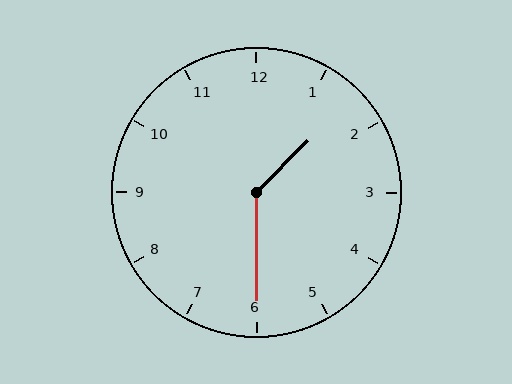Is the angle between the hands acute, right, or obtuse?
It is obtuse.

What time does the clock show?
1:30.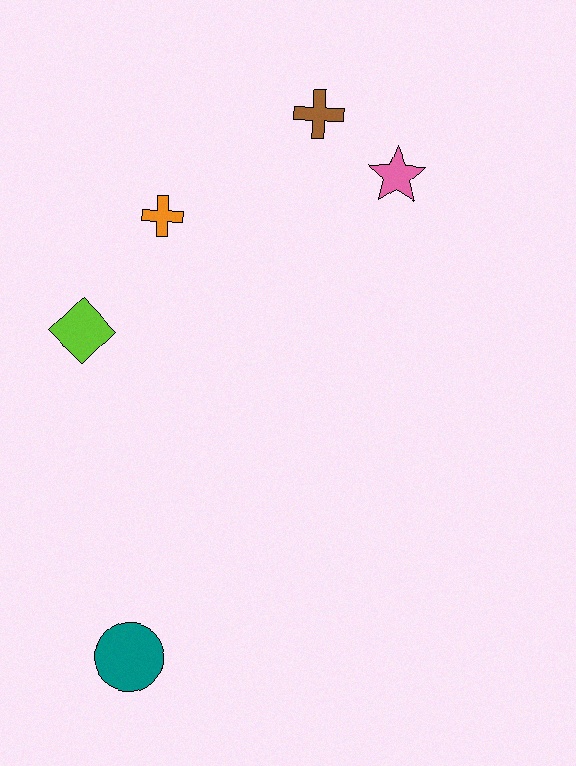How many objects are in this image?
There are 5 objects.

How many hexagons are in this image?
There are no hexagons.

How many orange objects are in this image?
There is 1 orange object.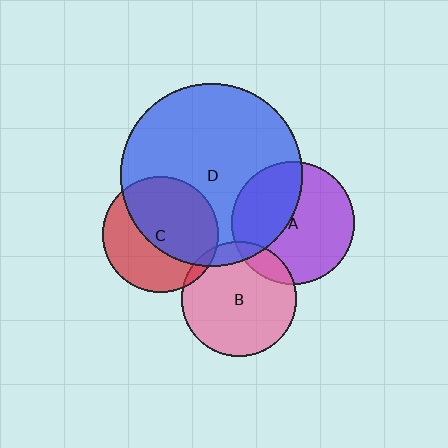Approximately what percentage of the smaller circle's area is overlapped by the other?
Approximately 40%.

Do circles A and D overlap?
Yes.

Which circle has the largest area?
Circle D (blue).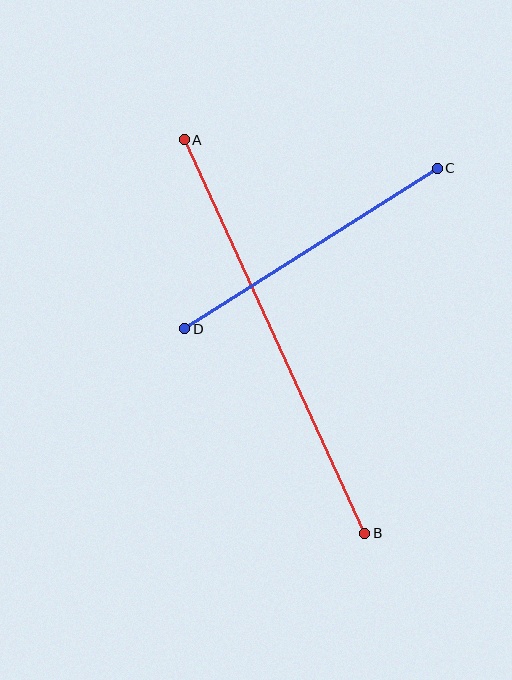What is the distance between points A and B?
The distance is approximately 433 pixels.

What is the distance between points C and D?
The distance is approximately 299 pixels.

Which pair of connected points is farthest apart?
Points A and B are farthest apart.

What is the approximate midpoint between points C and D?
The midpoint is at approximately (311, 249) pixels.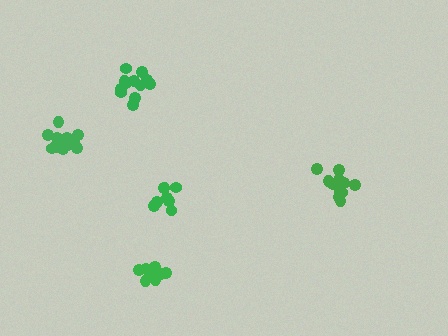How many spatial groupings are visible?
There are 5 spatial groupings.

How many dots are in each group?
Group 1: 14 dots, Group 2: 11 dots, Group 3: 12 dots, Group 4: 12 dots, Group 5: 8 dots (57 total).